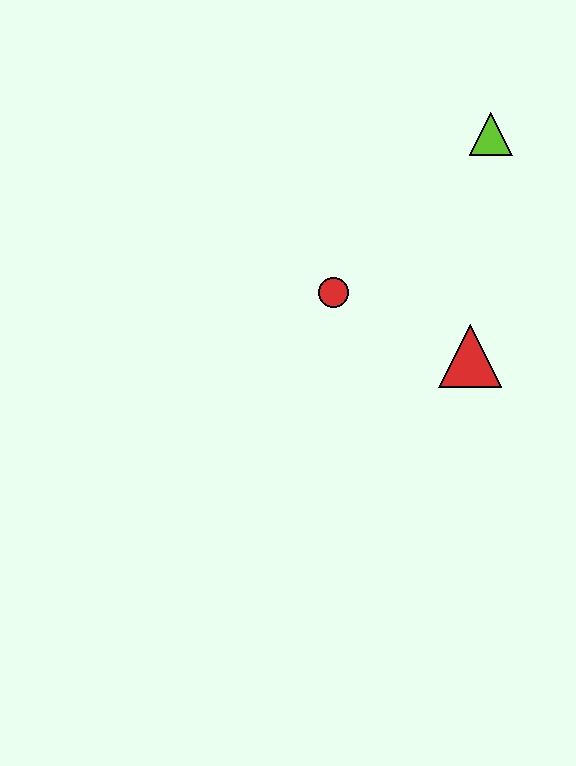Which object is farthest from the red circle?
The lime triangle is farthest from the red circle.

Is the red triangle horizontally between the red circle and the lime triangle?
Yes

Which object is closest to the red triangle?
The red circle is closest to the red triangle.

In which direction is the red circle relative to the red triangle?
The red circle is to the left of the red triangle.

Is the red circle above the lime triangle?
No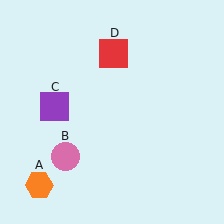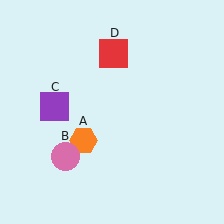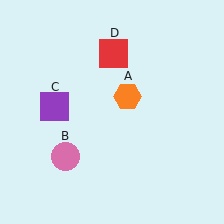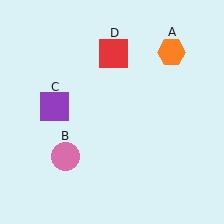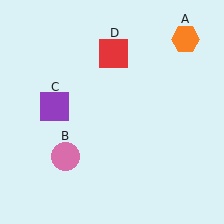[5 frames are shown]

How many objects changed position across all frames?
1 object changed position: orange hexagon (object A).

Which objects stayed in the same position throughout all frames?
Pink circle (object B) and purple square (object C) and red square (object D) remained stationary.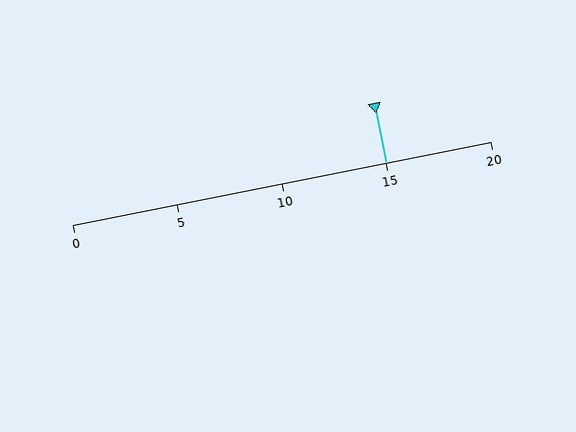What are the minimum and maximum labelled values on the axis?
The axis runs from 0 to 20.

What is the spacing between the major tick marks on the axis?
The major ticks are spaced 5 apart.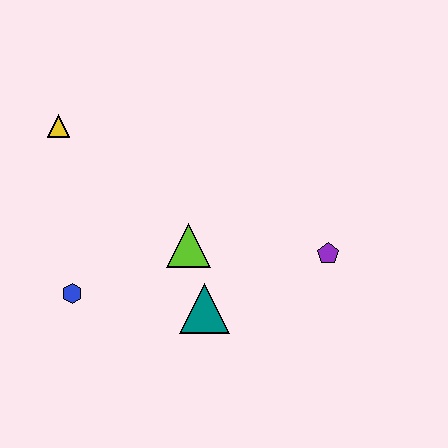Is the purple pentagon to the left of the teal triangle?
No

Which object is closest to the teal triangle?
The lime triangle is closest to the teal triangle.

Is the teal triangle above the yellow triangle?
No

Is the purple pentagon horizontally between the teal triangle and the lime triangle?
No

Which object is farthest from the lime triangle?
The yellow triangle is farthest from the lime triangle.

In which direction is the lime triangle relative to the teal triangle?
The lime triangle is above the teal triangle.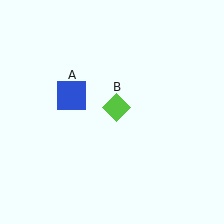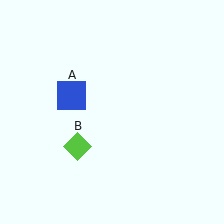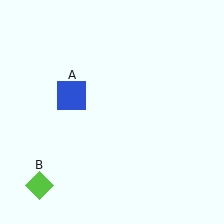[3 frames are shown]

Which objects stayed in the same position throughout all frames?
Blue square (object A) remained stationary.